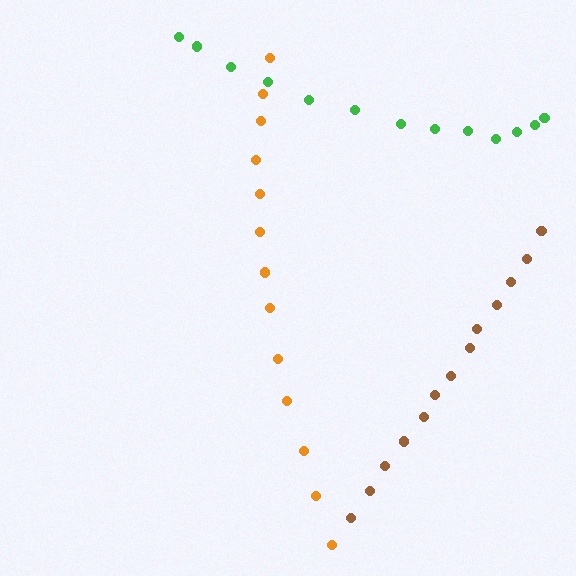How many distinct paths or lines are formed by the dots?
There are 3 distinct paths.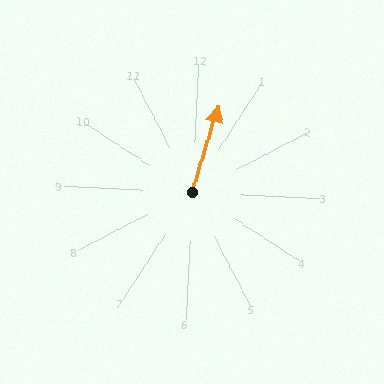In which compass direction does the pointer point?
North.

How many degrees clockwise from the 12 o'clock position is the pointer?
Approximately 15 degrees.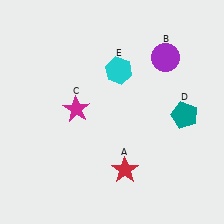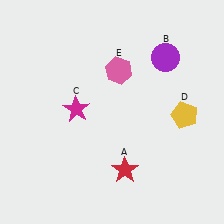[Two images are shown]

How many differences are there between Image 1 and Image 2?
There are 2 differences between the two images.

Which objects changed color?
D changed from teal to yellow. E changed from cyan to pink.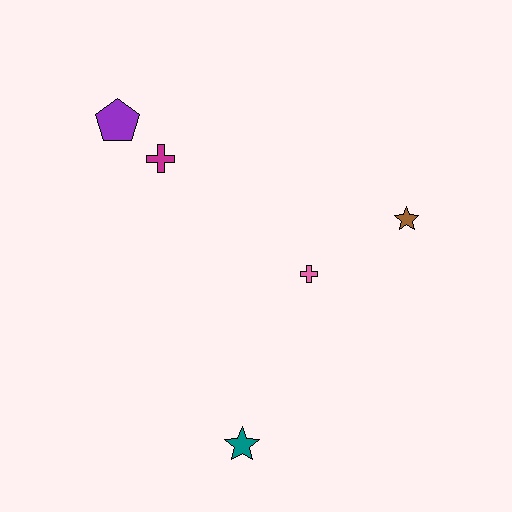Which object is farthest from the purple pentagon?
The teal star is farthest from the purple pentagon.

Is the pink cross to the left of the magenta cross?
No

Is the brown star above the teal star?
Yes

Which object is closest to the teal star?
The pink cross is closest to the teal star.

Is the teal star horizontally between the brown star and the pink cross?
No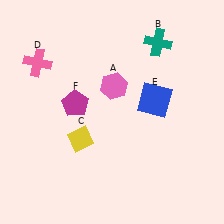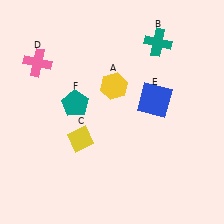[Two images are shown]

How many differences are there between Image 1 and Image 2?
There are 2 differences between the two images.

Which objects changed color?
A changed from pink to yellow. F changed from magenta to teal.